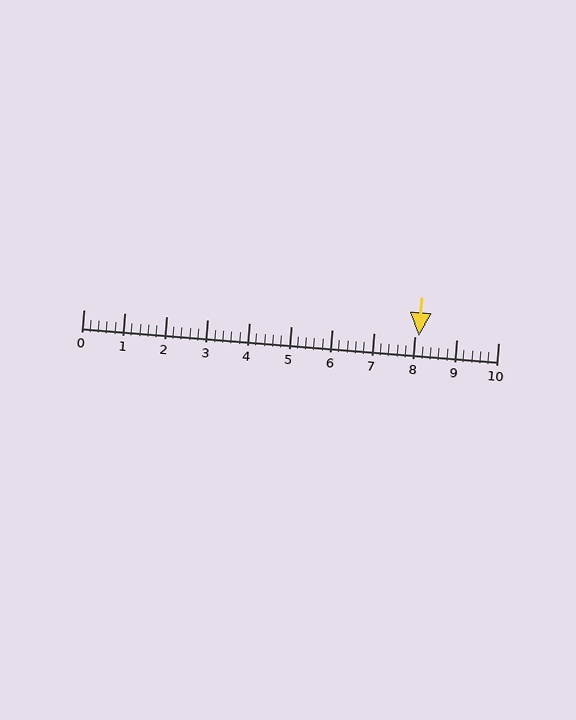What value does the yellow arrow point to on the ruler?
The yellow arrow points to approximately 8.1.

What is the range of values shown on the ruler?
The ruler shows values from 0 to 10.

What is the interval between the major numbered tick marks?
The major tick marks are spaced 1 units apart.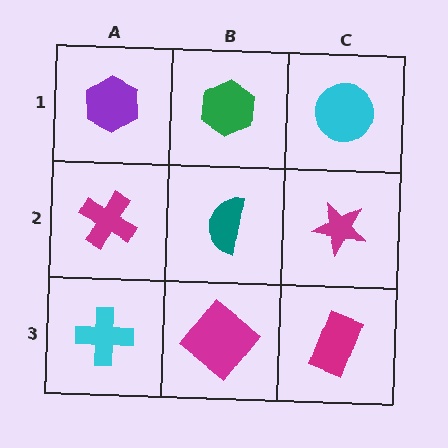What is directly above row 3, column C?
A magenta star.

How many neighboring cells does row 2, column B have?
4.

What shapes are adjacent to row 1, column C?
A magenta star (row 2, column C), a green hexagon (row 1, column B).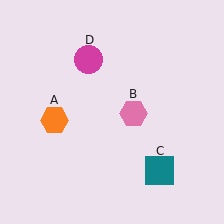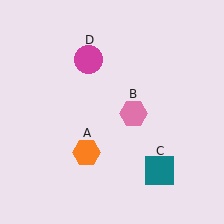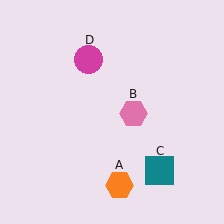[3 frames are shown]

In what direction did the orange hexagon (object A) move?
The orange hexagon (object A) moved down and to the right.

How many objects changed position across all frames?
1 object changed position: orange hexagon (object A).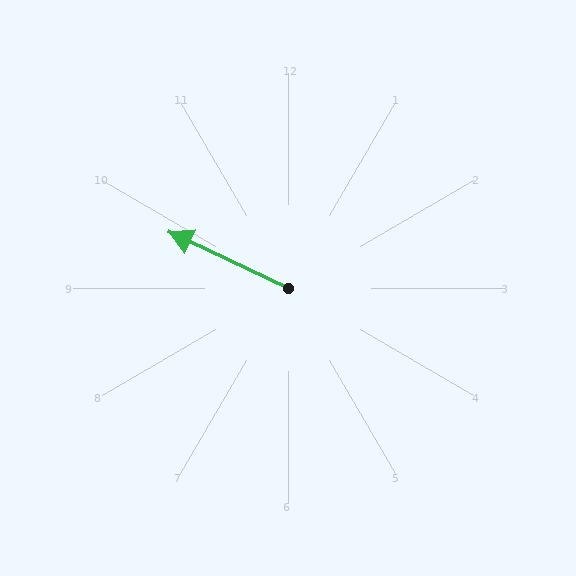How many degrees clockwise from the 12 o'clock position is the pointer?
Approximately 295 degrees.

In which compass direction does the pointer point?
Northwest.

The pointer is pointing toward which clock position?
Roughly 10 o'clock.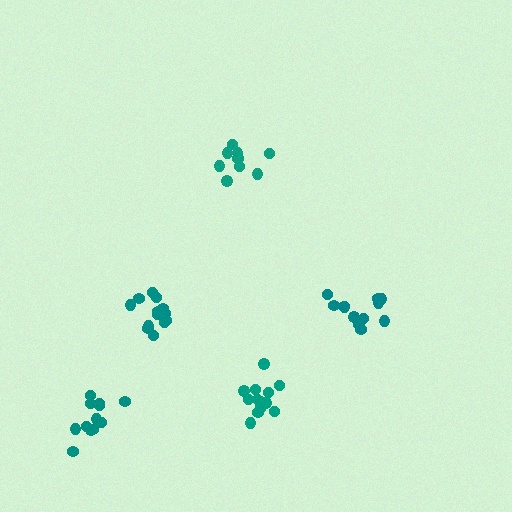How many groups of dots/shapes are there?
There are 5 groups.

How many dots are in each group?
Group 1: 12 dots, Group 2: 9 dots, Group 3: 14 dots, Group 4: 12 dots, Group 5: 13 dots (60 total).